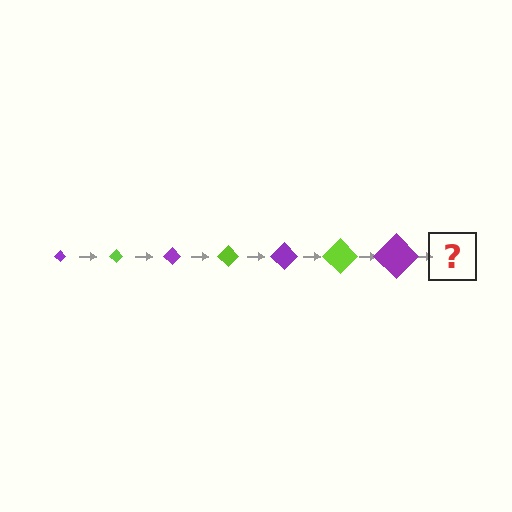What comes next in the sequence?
The next element should be a lime diamond, larger than the previous one.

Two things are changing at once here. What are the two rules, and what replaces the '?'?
The two rules are that the diamond grows larger each step and the color cycles through purple and lime. The '?' should be a lime diamond, larger than the previous one.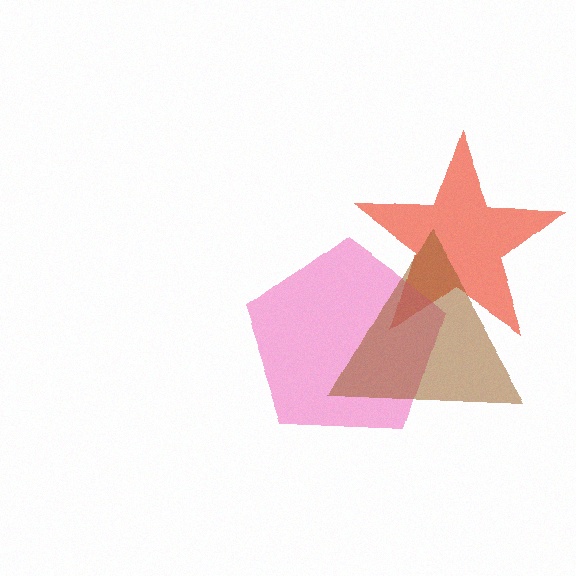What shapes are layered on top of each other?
The layered shapes are: a red star, a pink pentagon, a brown triangle.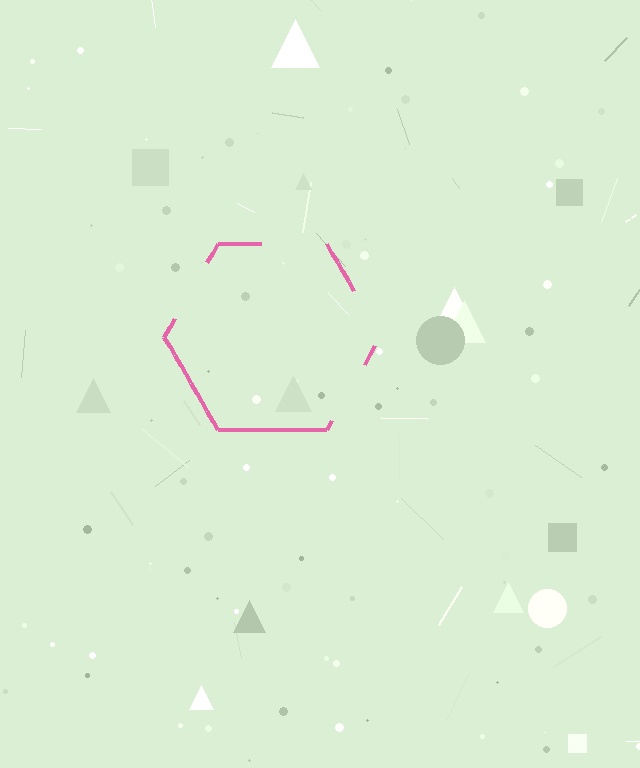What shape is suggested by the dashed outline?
The dashed outline suggests a hexagon.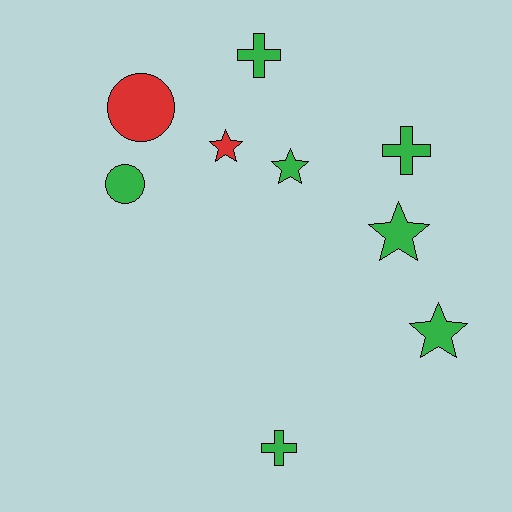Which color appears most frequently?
Green, with 7 objects.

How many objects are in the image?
There are 9 objects.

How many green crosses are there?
There are 3 green crosses.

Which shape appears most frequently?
Star, with 4 objects.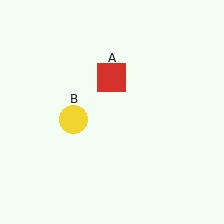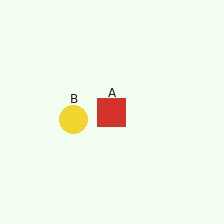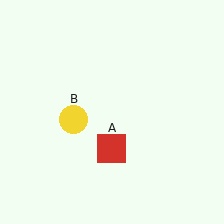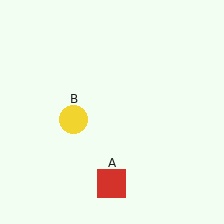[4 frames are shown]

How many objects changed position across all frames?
1 object changed position: red square (object A).